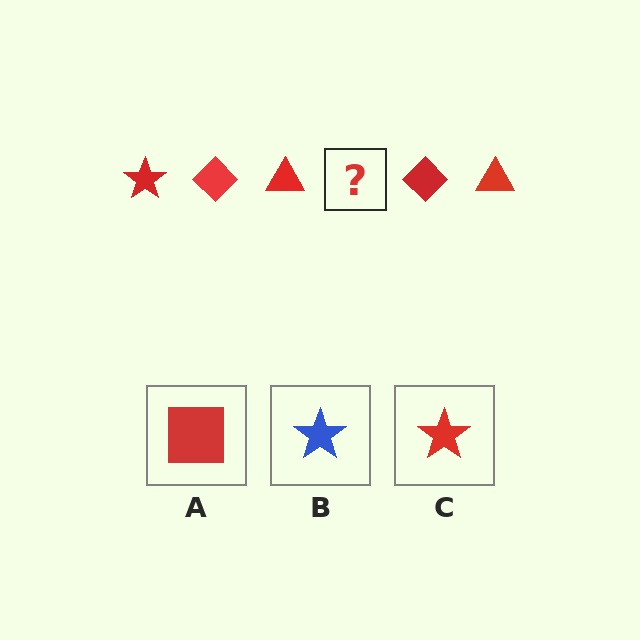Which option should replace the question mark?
Option C.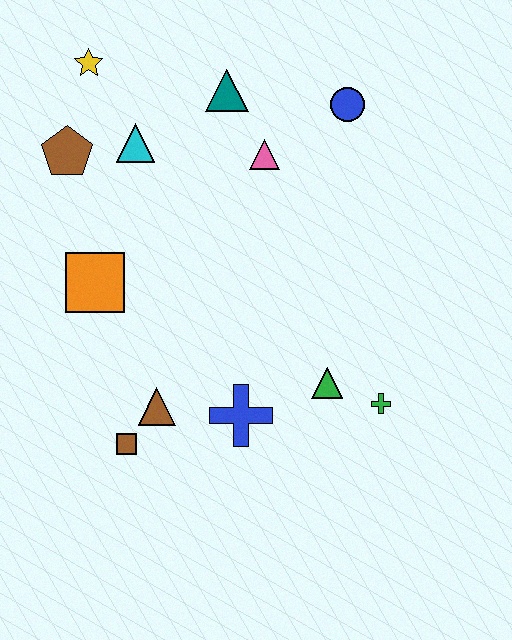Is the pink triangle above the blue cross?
Yes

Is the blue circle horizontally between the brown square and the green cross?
Yes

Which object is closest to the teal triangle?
The pink triangle is closest to the teal triangle.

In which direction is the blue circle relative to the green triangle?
The blue circle is above the green triangle.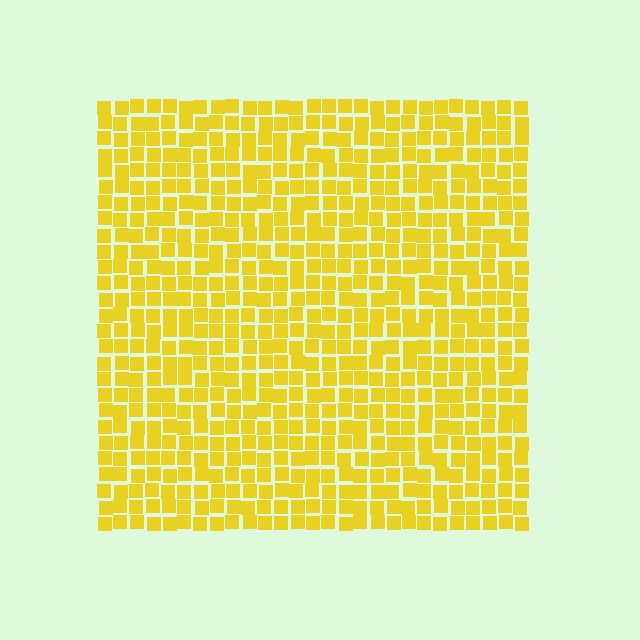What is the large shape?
The large shape is a square.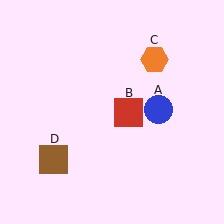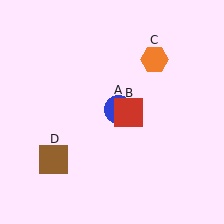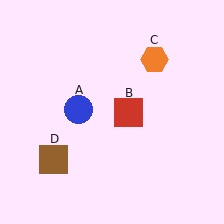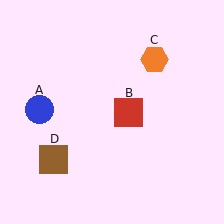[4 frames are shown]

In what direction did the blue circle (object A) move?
The blue circle (object A) moved left.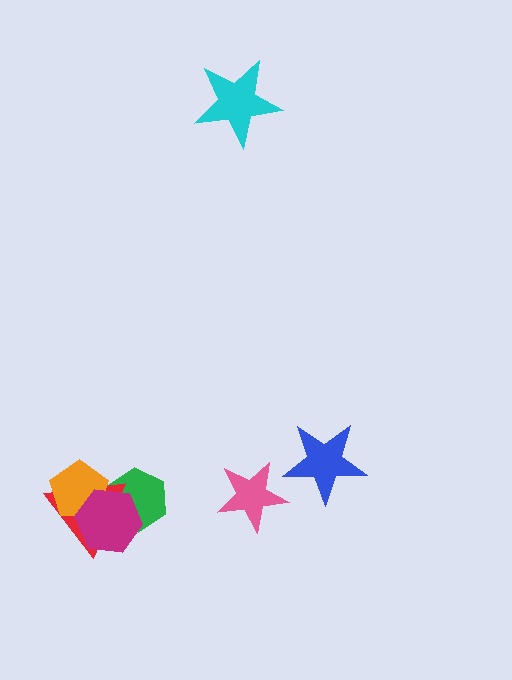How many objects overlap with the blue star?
0 objects overlap with the blue star.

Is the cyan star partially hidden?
No, no other shape covers it.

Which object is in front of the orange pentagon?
The magenta hexagon is in front of the orange pentagon.